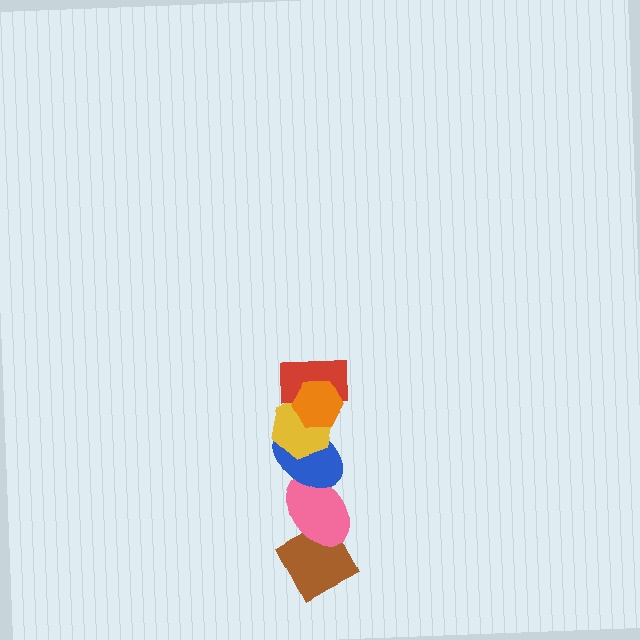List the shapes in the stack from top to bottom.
From top to bottom: the orange hexagon, the red rectangle, the yellow hexagon, the blue ellipse, the pink ellipse, the brown diamond.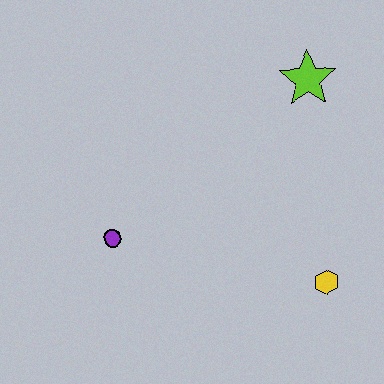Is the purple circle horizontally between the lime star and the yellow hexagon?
No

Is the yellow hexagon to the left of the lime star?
No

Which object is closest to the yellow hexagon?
The lime star is closest to the yellow hexagon.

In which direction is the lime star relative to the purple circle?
The lime star is to the right of the purple circle.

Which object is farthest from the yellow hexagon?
The purple circle is farthest from the yellow hexagon.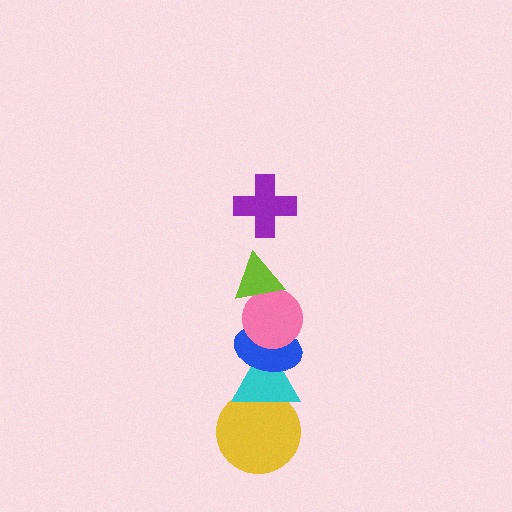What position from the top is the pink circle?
The pink circle is 3rd from the top.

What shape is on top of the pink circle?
The lime triangle is on top of the pink circle.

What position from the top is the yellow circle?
The yellow circle is 6th from the top.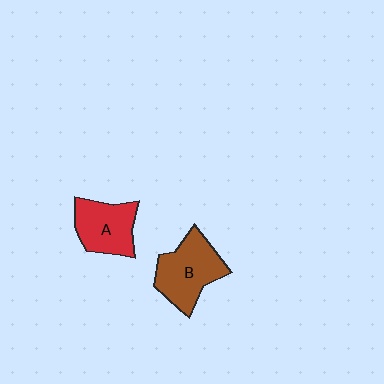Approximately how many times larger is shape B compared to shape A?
Approximately 1.2 times.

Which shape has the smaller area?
Shape A (red).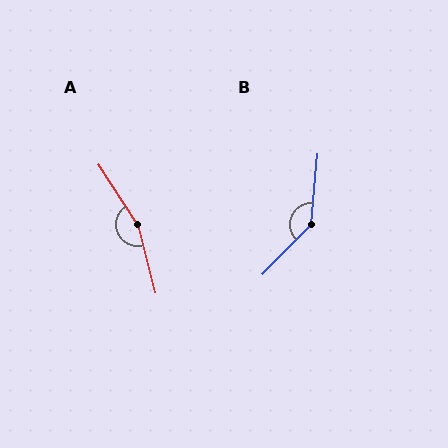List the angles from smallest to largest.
B (141°), A (161°).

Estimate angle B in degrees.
Approximately 141 degrees.